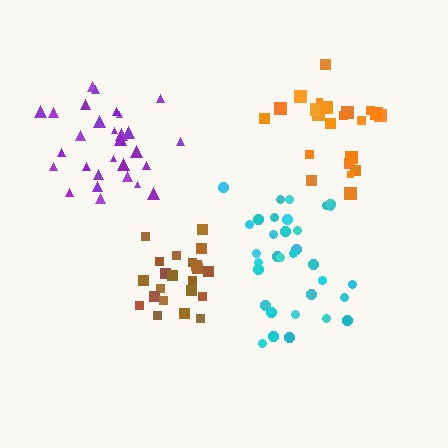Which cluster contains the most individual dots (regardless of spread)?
Cyan (33).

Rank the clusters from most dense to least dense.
brown, purple, cyan, orange.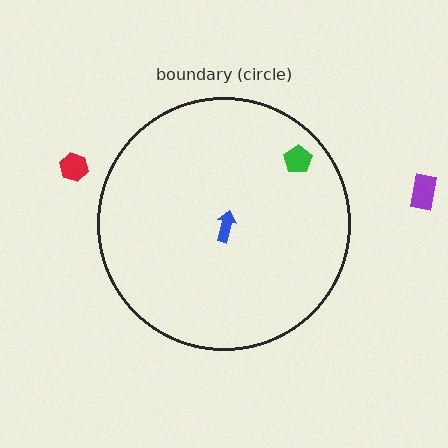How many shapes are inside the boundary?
2 inside, 2 outside.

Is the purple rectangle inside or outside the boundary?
Outside.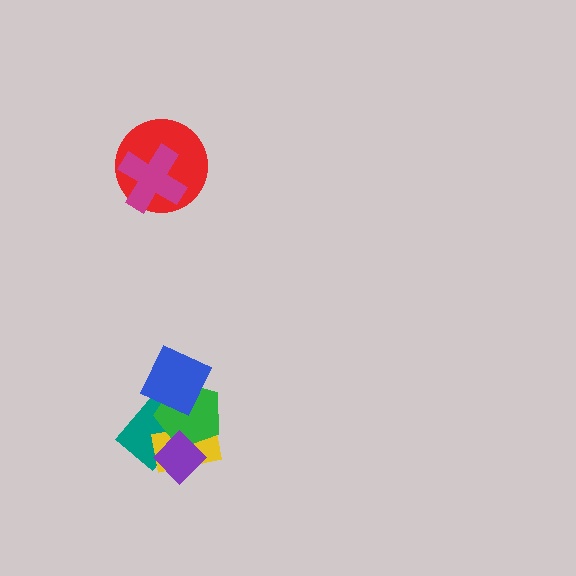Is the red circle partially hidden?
Yes, it is partially covered by another shape.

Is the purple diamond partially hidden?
No, no other shape covers it.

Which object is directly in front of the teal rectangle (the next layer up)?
The yellow rectangle is directly in front of the teal rectangle.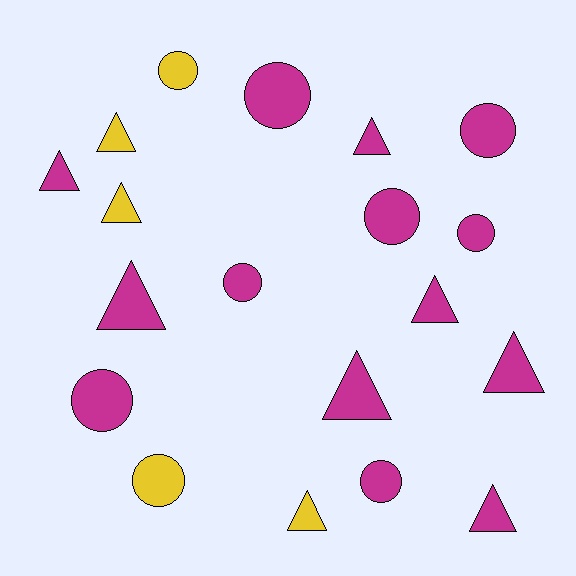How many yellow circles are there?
There are 2 yellow circles.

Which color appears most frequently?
Magenta, with 14 objects.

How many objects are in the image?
There are 19 objects.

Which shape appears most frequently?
Triangle, with 10 objects.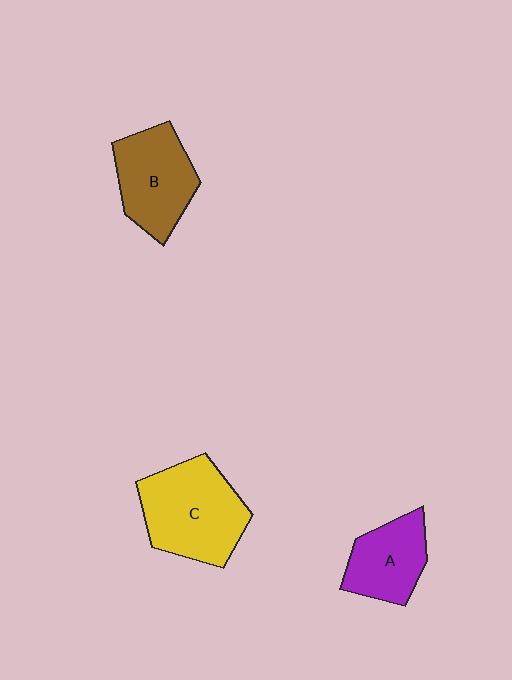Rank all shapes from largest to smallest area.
From largest to smallest: C (yellow), B (brown), A (purple).